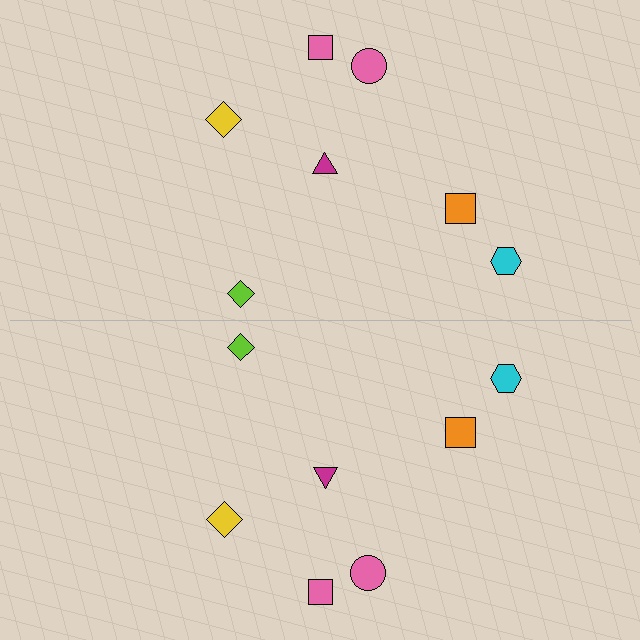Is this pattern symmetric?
Yes, this pattern has bilateral (reflection) symmetry.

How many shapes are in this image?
There are 14 shapes in this image.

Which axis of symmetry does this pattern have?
The pattern has a horizontal axis of symmetry running through the center of the image.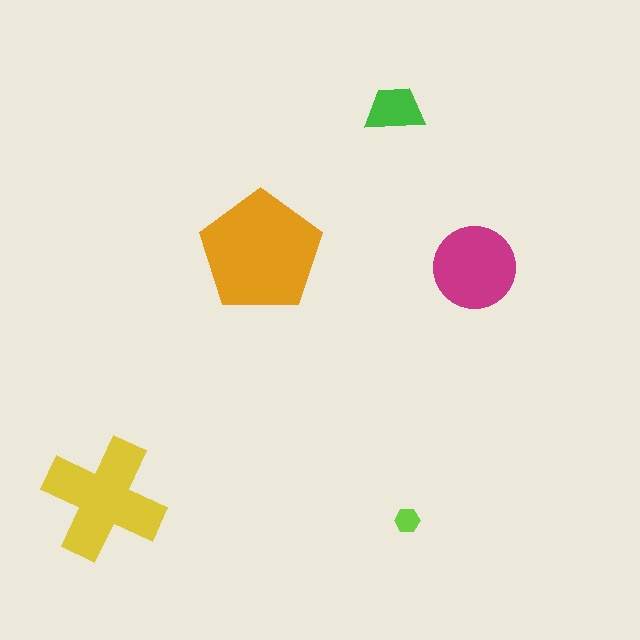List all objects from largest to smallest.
The orange pentagon, the yellow cross, the magenta circle, the green trapezoid, the lime hexagon.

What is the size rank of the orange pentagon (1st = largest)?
1st.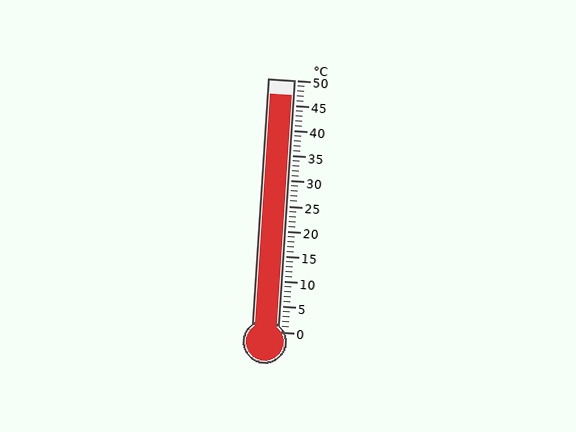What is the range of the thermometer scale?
The thermometer scale ranges from 0°C to 50°C.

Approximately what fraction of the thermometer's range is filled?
The thermometer is filled to approximately 95% of its range.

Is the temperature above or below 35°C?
The temperature is above 35°C.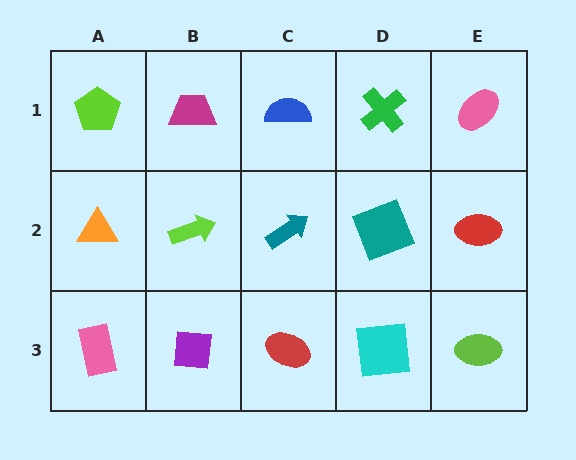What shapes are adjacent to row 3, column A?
An orange triangle (row 2, column A), a purple square (row 3, column B).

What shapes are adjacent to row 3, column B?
A lime arrow (row 2, column B), a pink rectangle (row 3, column A), a red ellipse (row 3, column C).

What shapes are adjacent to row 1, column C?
A teal arrow (row 2, column C), a magenta trapezoid (row 1, column B), a green cross (row 1, column D).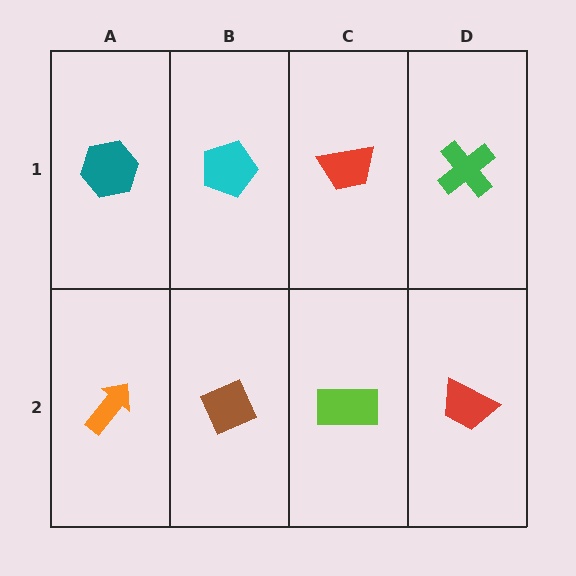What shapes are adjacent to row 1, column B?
A brown diamond (row 2, column B), a teal hexagon (row 1, column A), a red trapezoid (row 1, column C).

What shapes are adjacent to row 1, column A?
An orange arrow (row 2, column A), a cyan pentagon (row 1, column B).